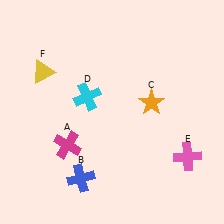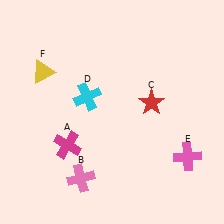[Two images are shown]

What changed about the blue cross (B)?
In Image 1, B is blue. In Image 2, it changed to pink.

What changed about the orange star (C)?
In Image 1, C is orange. In Image 2, it changed to red.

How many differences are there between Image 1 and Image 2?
There are 2 differences between the two images.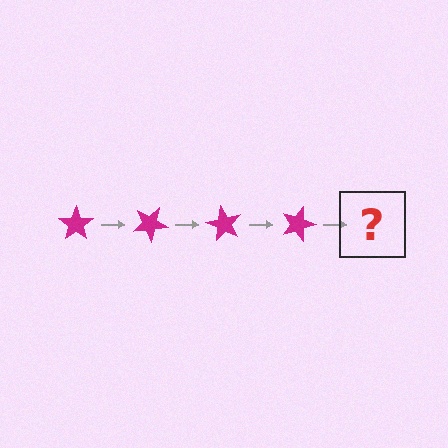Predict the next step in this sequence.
The next step is a magenta star rotated 120 degrees.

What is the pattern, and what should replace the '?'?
The pattern is that the star rotates 30 degrees each step. The '?' should be a magenta star rotated 120 degrees.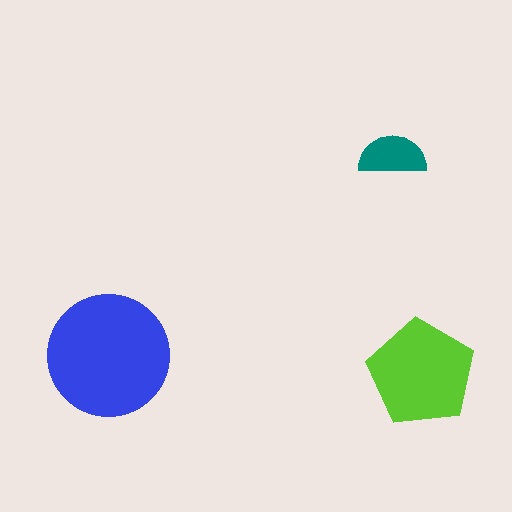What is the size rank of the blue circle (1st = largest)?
1st.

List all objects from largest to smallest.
The blue circle, the lime pentagon, the teal semicircle.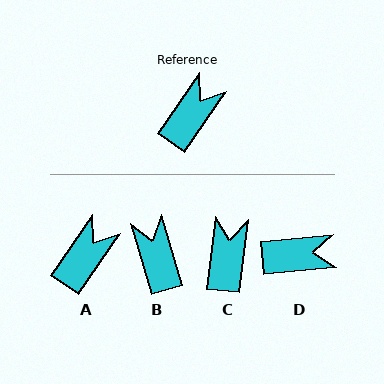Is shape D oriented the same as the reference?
No, it is off by about 49 degrees.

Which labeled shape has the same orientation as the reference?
A.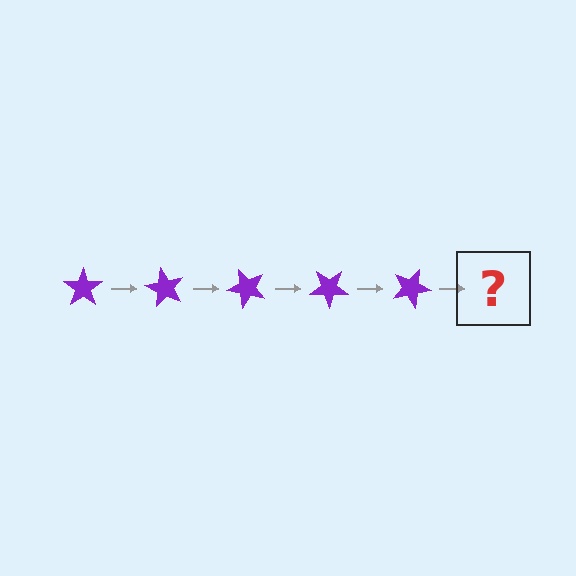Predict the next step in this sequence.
The next step is a purple star rotated 300 degrees.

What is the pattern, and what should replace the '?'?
The pattern is that the star rotates 60 degrees each step. The '?' should be a purple star rotated 300 degrees.